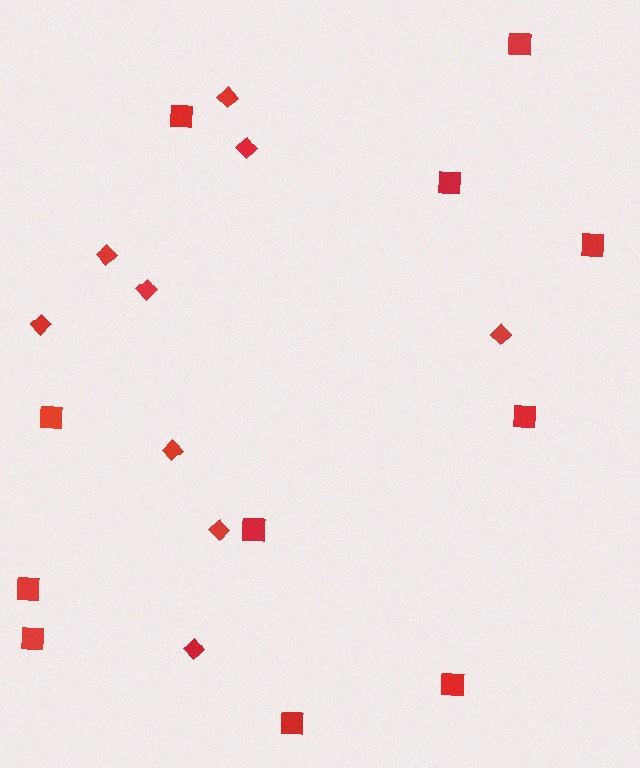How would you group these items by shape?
There are 2 groups: one group of squares (11) and one group of diamonds (9).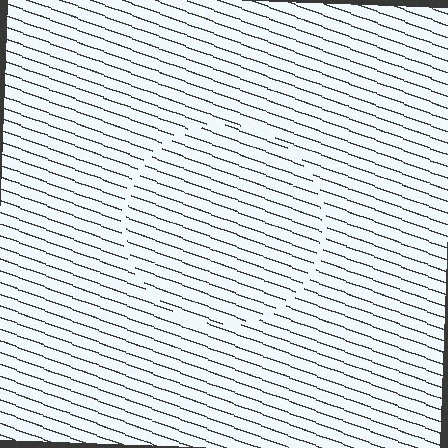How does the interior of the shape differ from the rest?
The interior of the shape contains the same grating, shifted by half a period — the contour is defined by the phase discontinuity where line-ends from the inner and outer gratings abut.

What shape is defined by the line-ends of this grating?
An illusory circle. The interior of the shape contains the same grating, shifted by half a period — the contour is defined by the phase discontinuity where line-ends from the inner and outer gratings abut.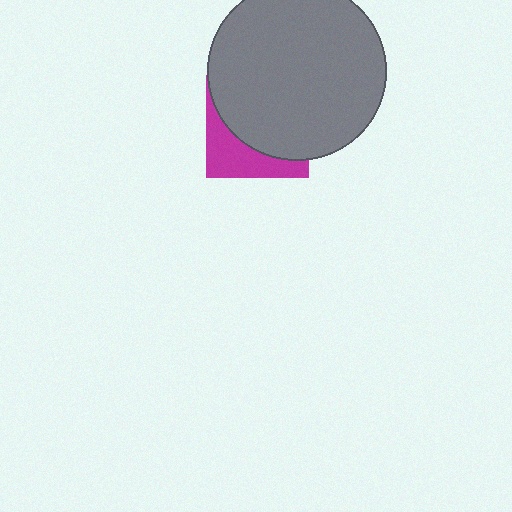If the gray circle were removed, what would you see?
You would see the complete magenta square.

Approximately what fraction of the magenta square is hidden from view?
Roughly 66% of the magenta square is hidden behind the gray circle.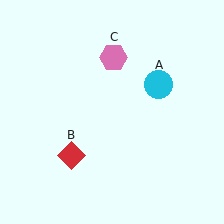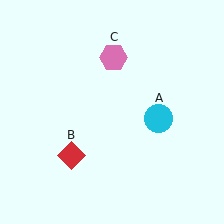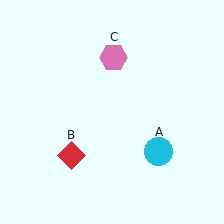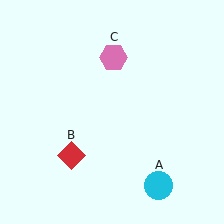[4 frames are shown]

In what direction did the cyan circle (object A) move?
The cyan circle (object A) moved down.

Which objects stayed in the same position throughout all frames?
Red diamond (object B) and pink hexagon (object C) remained stationary.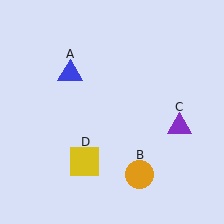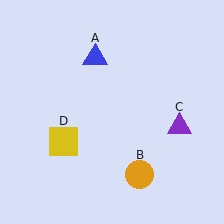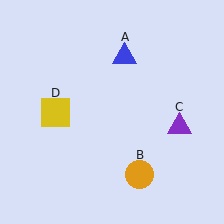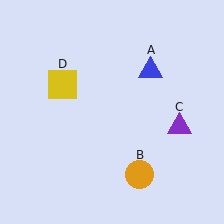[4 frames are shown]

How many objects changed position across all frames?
2 objects changed position: blue triangle (object A), yellow square (object D).